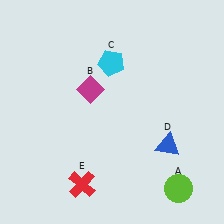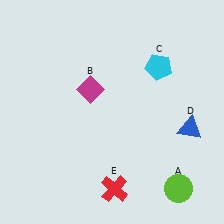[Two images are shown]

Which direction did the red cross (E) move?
The red cross (E) moved right.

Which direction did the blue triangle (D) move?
The blue triangle (D) moved right.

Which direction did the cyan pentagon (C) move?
The cyan pentagon (C) moved right.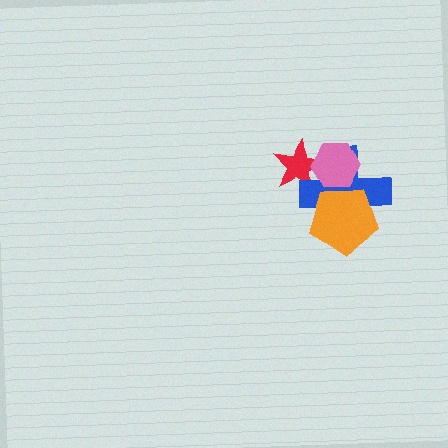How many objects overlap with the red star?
2 objects overlap with the red star.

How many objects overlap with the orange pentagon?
1 object overlaps with the orange pentagon.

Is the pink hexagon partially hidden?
No, no other shape covers it.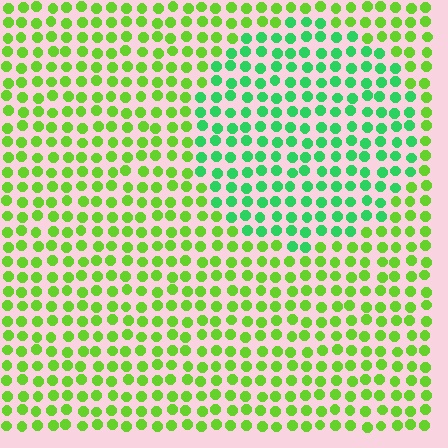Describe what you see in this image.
The image is filled with small lime elements in a uniform arrangement. A circle-shaped region is visible where the elements are tinted to a slightly different hue, forming a subtle color boundary.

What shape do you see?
I see a circle.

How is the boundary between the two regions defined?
The boundary is defined purely by a slight shift in hue (about 39 degrees). Spacing, size, and orientation are identical on both sides.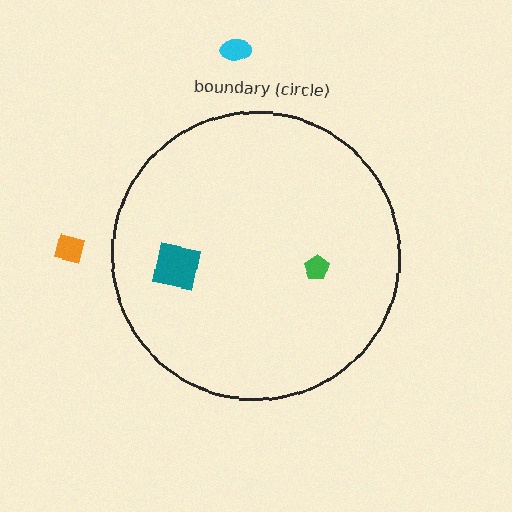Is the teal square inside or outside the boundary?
Inside.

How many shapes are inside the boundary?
2 inside, 2 outside.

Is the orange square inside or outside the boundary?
Outside.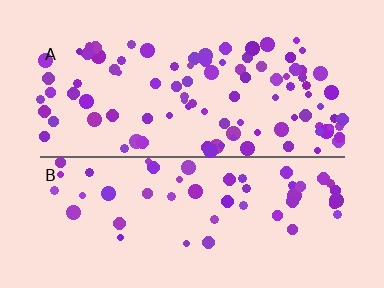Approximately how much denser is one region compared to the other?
Approximately 1.9× — region A over region B.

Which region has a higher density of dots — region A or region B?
A (the top).